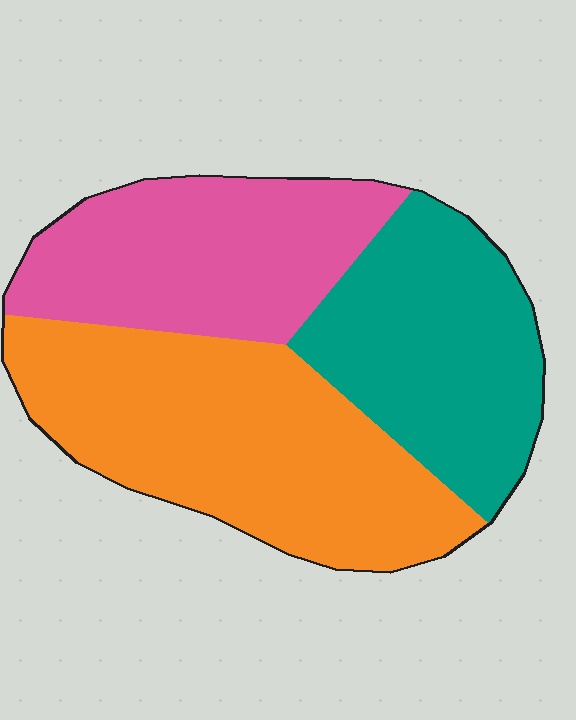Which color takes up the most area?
Orange, at roughly 40%.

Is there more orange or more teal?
Orange.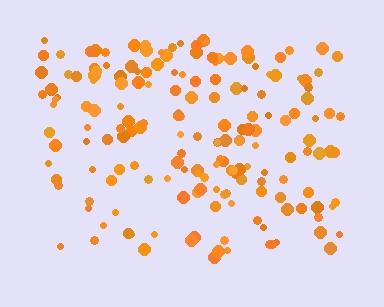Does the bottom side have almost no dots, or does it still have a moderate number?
Still a moderate number, just noticeably fewer than the top.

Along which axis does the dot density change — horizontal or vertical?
Vertical.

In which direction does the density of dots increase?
From bottom to top, with the top side densest.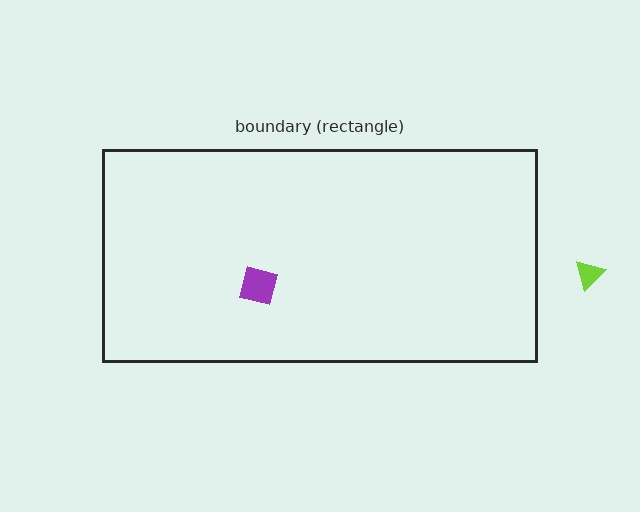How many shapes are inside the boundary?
1 inside, 1 outside.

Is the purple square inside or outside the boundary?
Inside.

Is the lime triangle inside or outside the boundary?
Outside.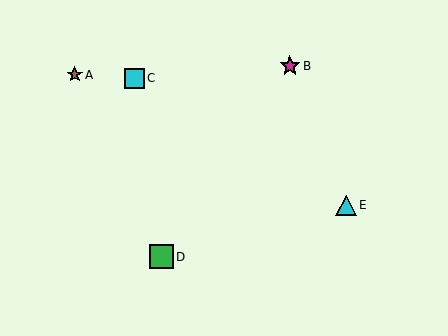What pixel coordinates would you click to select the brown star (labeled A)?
Click at (75, 75) to select the brown star A.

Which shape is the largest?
The green square (labeled D) is the largest.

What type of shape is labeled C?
Shape C is a cyan square.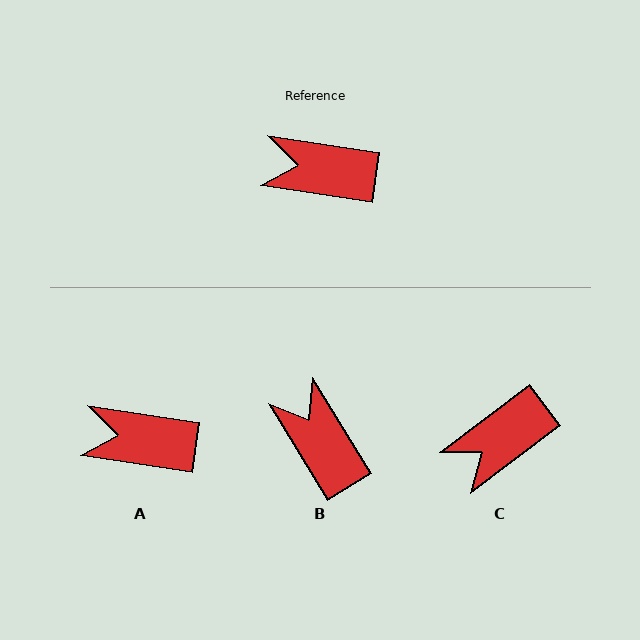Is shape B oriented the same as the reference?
No, it is off by about 50 degrees.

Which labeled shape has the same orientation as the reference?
A.